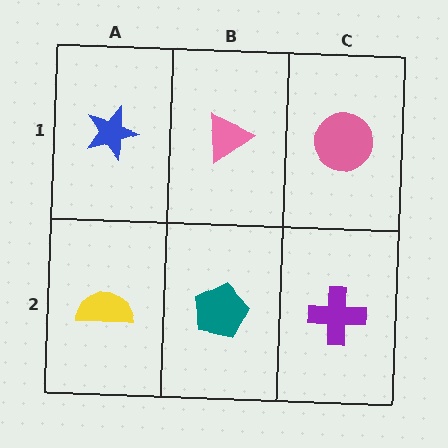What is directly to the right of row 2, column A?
A teal pentagon.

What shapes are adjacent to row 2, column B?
A pink triangle (row 1, column B), a yellow semicircle (row 2, column A), a purple cross (row 2, column C).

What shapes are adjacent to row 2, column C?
A pink circle (row 1, column C), a teal pentagon (row 2, column B).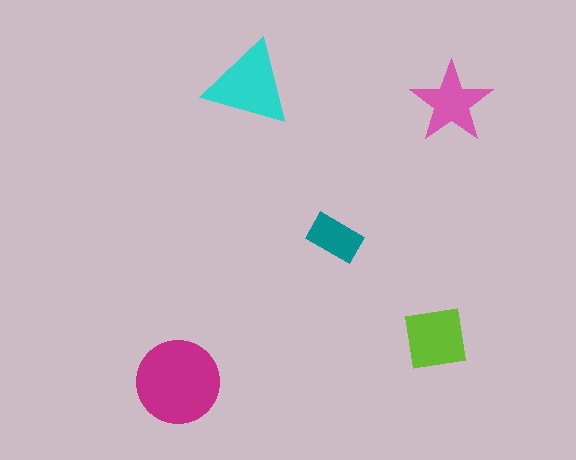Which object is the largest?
The magenta circle.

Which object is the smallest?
The teal rectangle.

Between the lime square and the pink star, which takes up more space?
The lime square.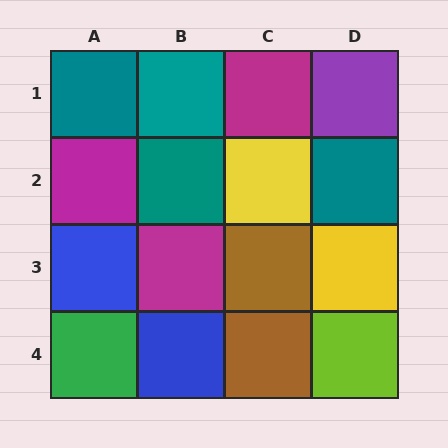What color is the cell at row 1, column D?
Purple.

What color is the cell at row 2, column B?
Teal.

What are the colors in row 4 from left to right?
Green, blue, brown, lime.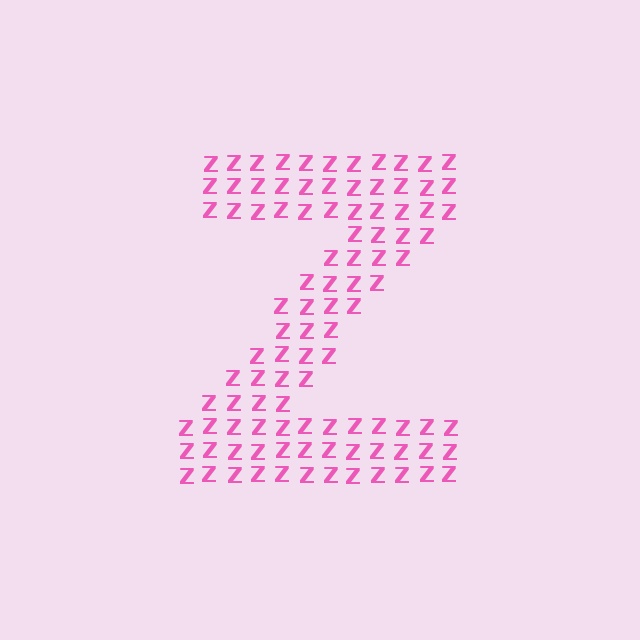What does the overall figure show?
The overall figure shows the letter Z.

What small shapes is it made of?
It is made of small letter Z's.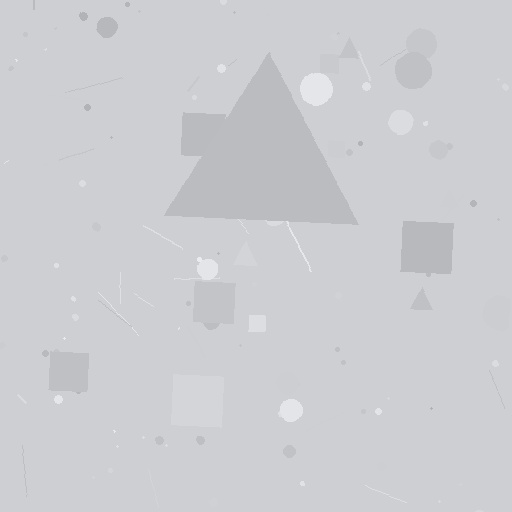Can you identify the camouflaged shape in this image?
The camouflaged shape is a triangle.